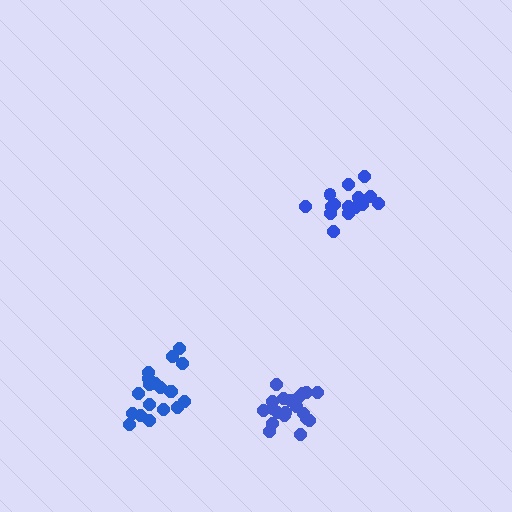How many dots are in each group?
Group 1: 15 dots, Group 2: 20 dots, Group 3: 19 dots (54 total).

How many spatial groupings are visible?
There are 3 spatial groupings.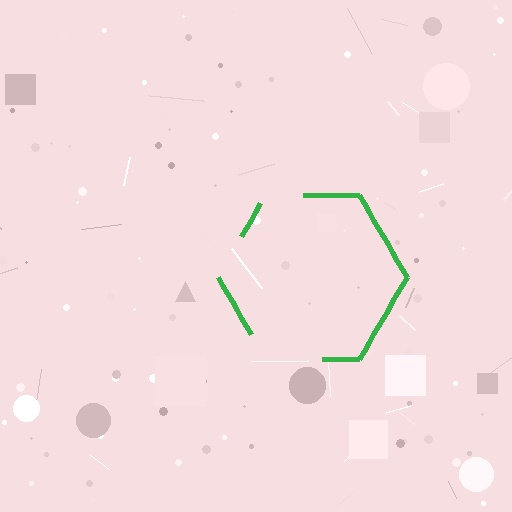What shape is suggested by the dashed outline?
The dashed outline suggests a hexagon.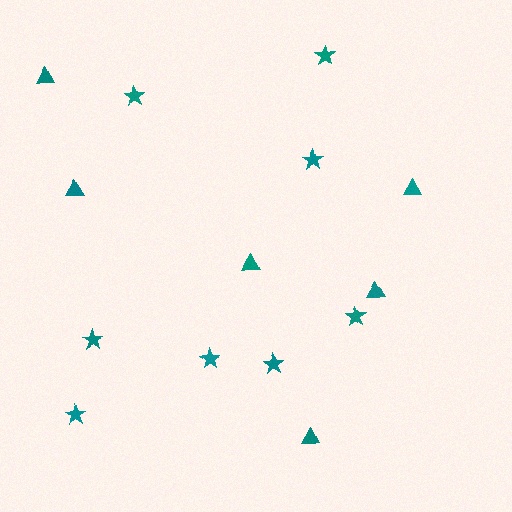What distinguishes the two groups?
There are 2 groups: one group of triangles (6) and one group of stars (8).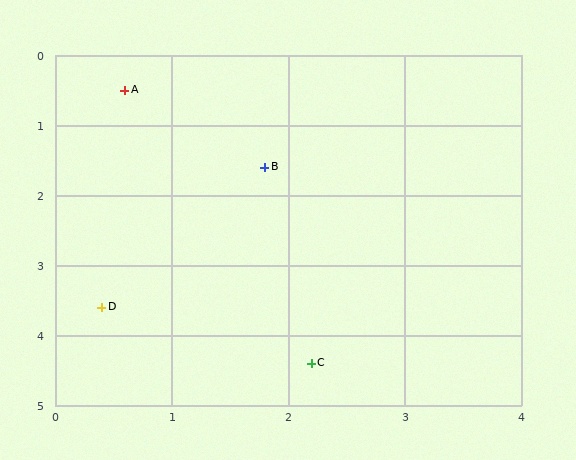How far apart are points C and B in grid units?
Points C and B are about 2.8 grid units apart.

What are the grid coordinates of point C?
Point C is at approximately (2.2, 4.4).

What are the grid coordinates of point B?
Point B is at approximately (1.8, 1.6).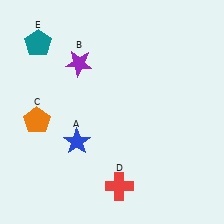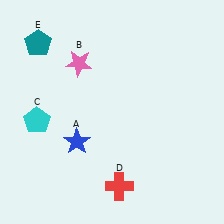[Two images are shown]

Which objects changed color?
B changed from purple to pink. C changed from orange to cyan.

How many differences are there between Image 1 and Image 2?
There are 2 differences between the two images.